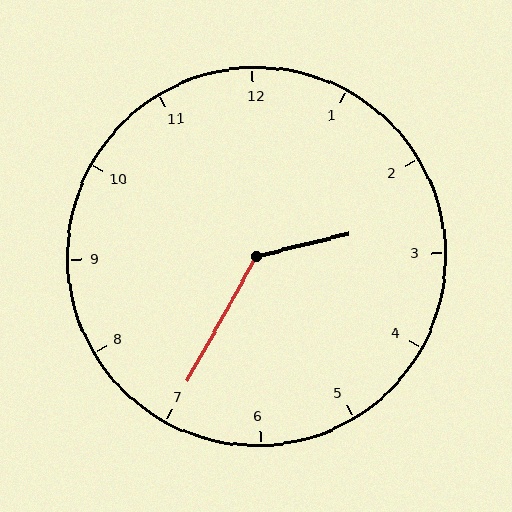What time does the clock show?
2:35.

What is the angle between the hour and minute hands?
Approximately 132 degrees.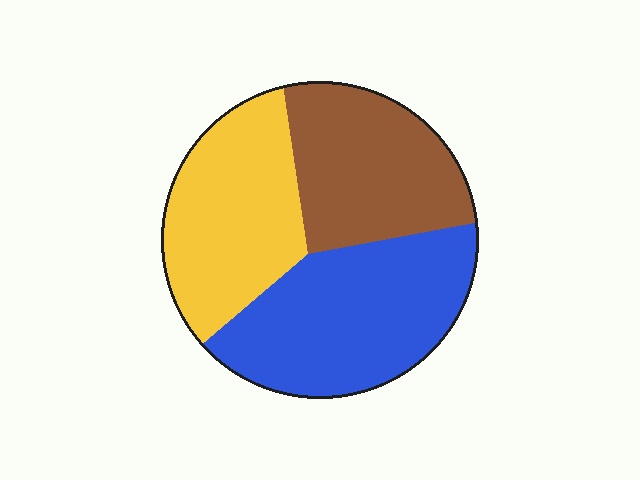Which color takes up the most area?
Blue, at roughly 40%.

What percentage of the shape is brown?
Brown covers roughly 30% of the shape.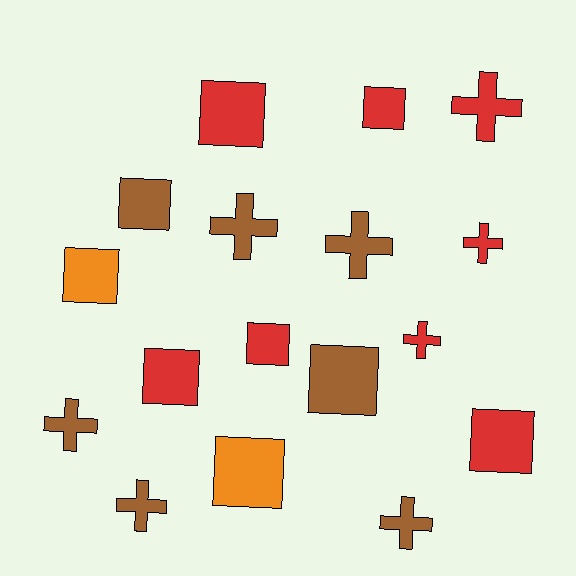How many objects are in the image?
There are 17 objects.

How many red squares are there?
There are 5 red squares.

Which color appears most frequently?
Red, with 8 objects.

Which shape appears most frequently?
Square, with 9 objects.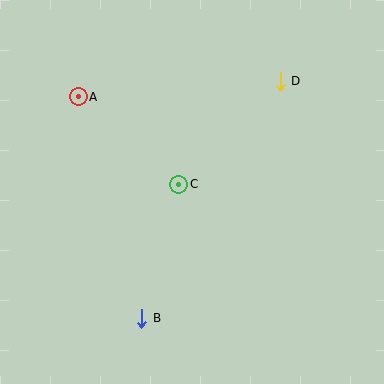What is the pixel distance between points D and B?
The distance between D and B is 275 pixels.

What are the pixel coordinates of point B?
Point B is at (142, 318).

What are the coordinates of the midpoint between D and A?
The midpoint between D and A is at (179, 89).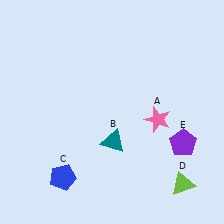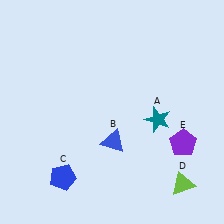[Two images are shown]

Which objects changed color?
A changed from pink to teal. B changed from teal to blue.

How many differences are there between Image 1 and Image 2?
There are 2 differences between the two images.